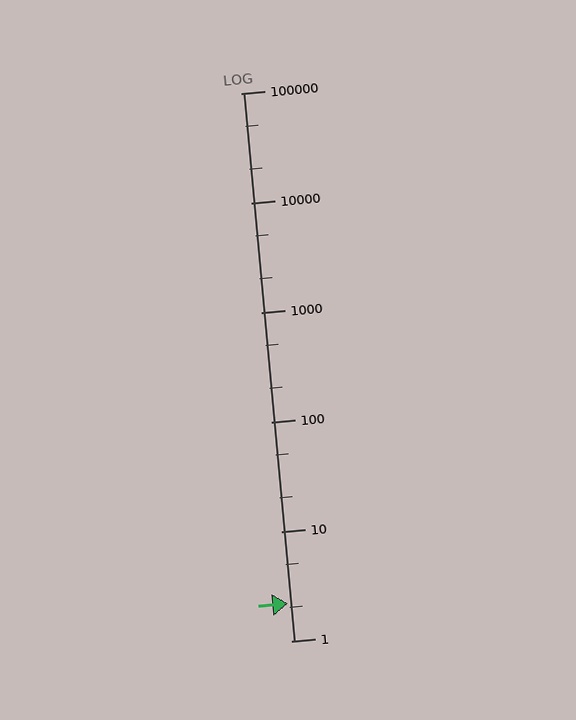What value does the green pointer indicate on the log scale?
The pointer indicates approximately 2.2.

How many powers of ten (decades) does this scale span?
The scale spans 5 decades, from 1 to 100000.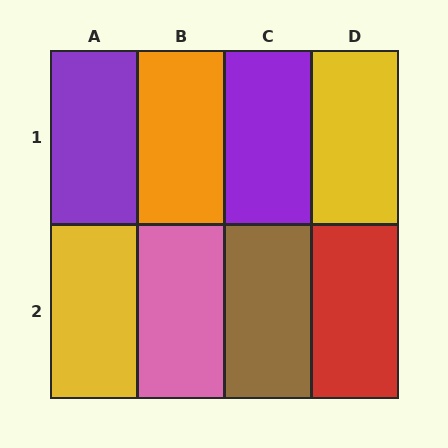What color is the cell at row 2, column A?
Yellow.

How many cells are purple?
2 cells are purple.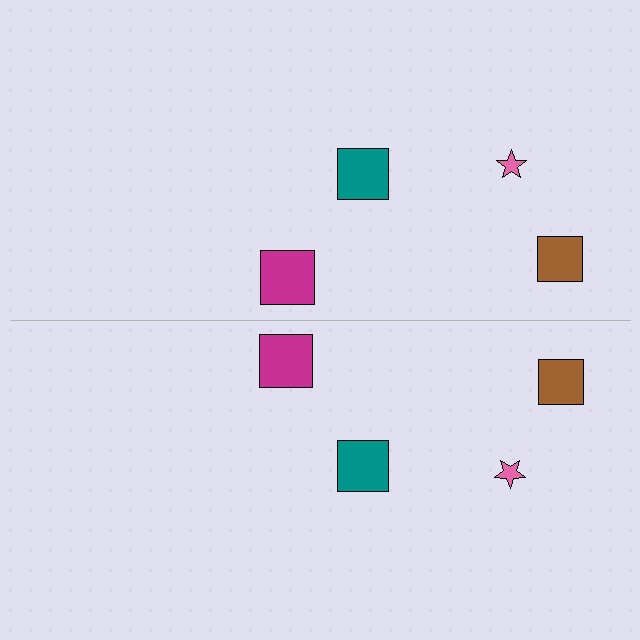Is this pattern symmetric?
Yes, this pattern has bilateral (reflection) symmetry.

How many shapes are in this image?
There are 8 shapes in this image.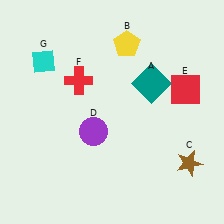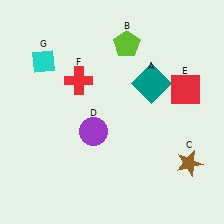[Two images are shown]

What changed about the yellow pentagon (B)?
In Image 1, B is yellow. In Image 2, it changed to lime.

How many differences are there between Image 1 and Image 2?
There is 1 difference between the two images.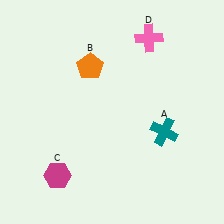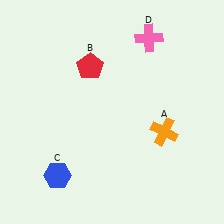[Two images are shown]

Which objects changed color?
A changed from teal to orange. B changed from orange to red. C changed from magenta to blue.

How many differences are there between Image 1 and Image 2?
There are 3 differences between the two images.